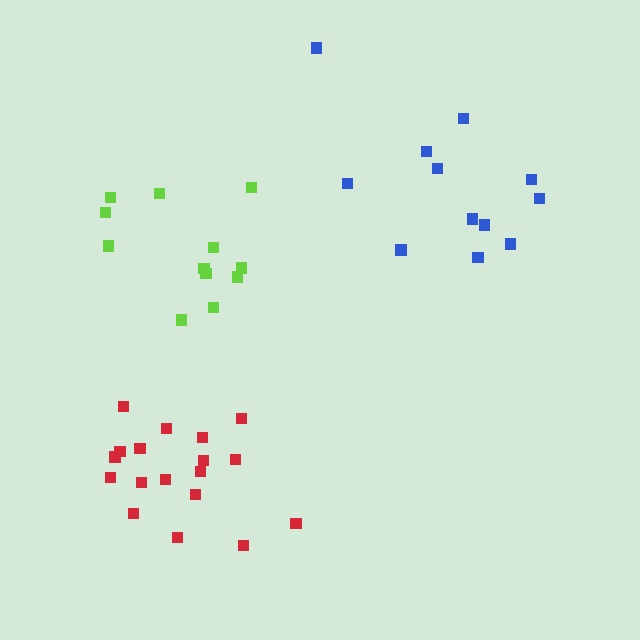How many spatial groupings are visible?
There are 3 spatial groupings.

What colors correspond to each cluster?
The clusters are colored: blue, red, lime.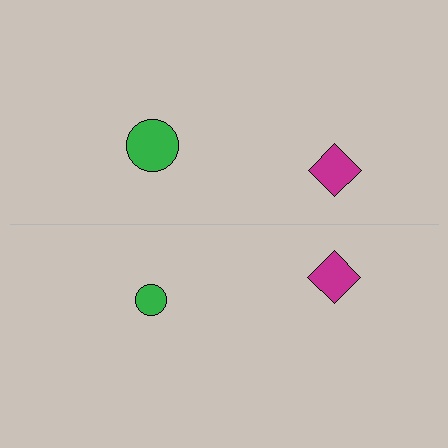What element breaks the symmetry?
The green circle on the bottom side has a different size than its mirror counterpart.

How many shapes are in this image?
There are 4 shapes in this image.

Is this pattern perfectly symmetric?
No, the pattern is not perfectly symmetric. The green circle on the bottom side has a different size than its mirror counterpart.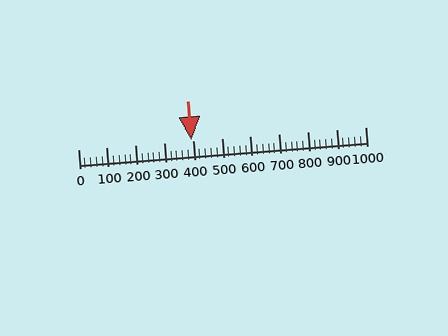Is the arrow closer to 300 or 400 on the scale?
The arrow is closer to 400.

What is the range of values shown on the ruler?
The ruler shows values from 0 to 1000.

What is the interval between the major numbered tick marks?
The major tick marks are spaced 100 units apart.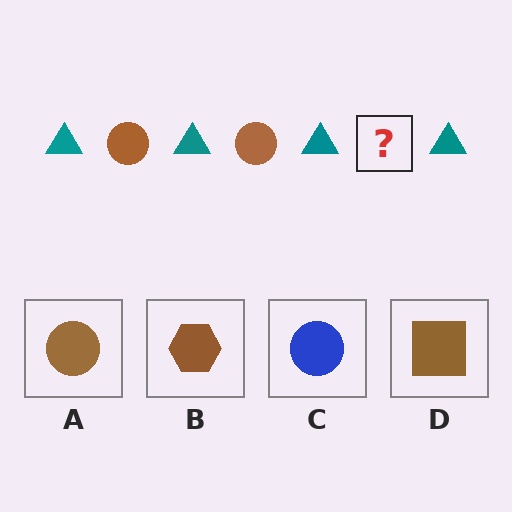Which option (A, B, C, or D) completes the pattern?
A.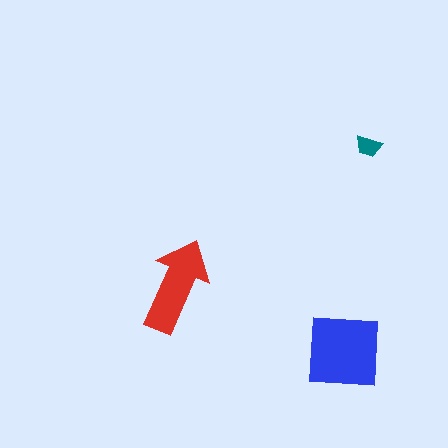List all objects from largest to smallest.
The blue square, the red arrow, the teal trapezoid.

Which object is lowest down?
The blue square is bottommost.